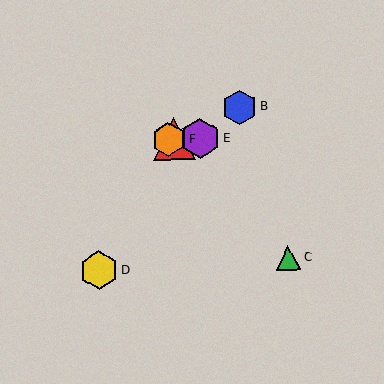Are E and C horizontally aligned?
No, E is at y≈138 and C is at y≈258.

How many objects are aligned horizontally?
3 objects (A, E, F) are aligned horizontally.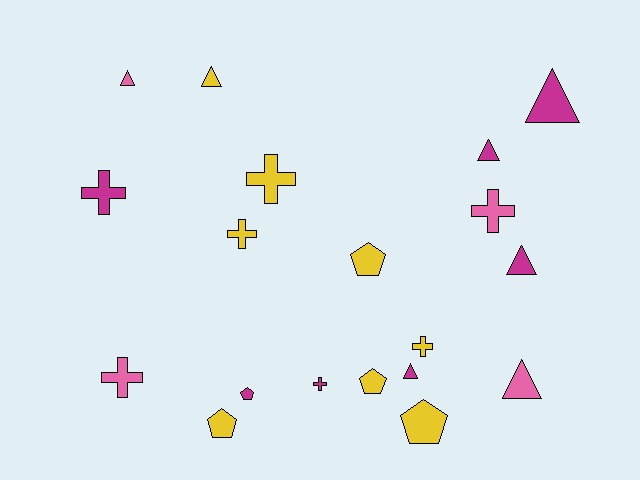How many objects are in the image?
There are 19 objects.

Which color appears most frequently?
Yellow, with 8 objects.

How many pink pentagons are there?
There are no pink pentagons.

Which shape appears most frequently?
Triangle, with 7 objects.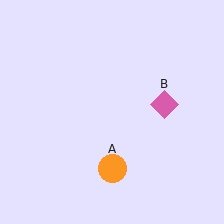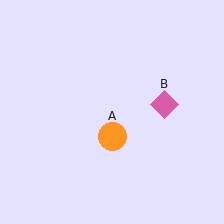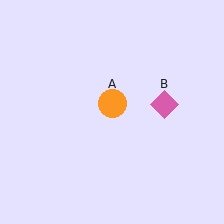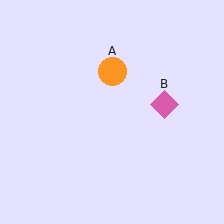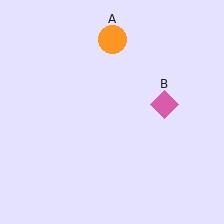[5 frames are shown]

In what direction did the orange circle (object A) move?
The orange circle (object A) moved up.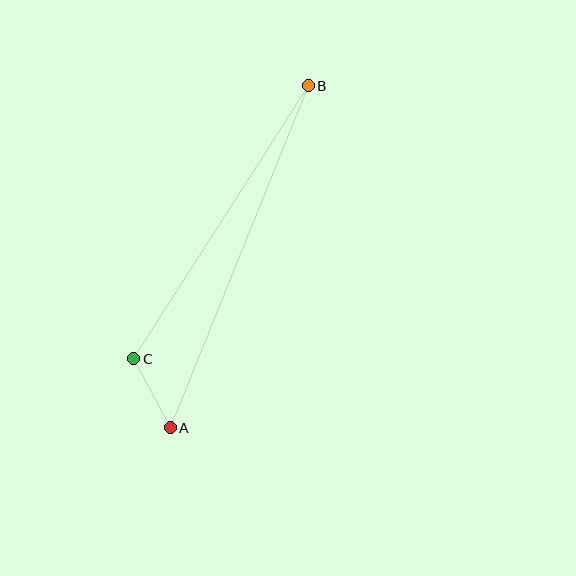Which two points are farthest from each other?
Points A and B are farthest from each other.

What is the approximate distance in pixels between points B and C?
The distance between B and C is approximately 324 pixels.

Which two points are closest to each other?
Points A and C are closest to each other.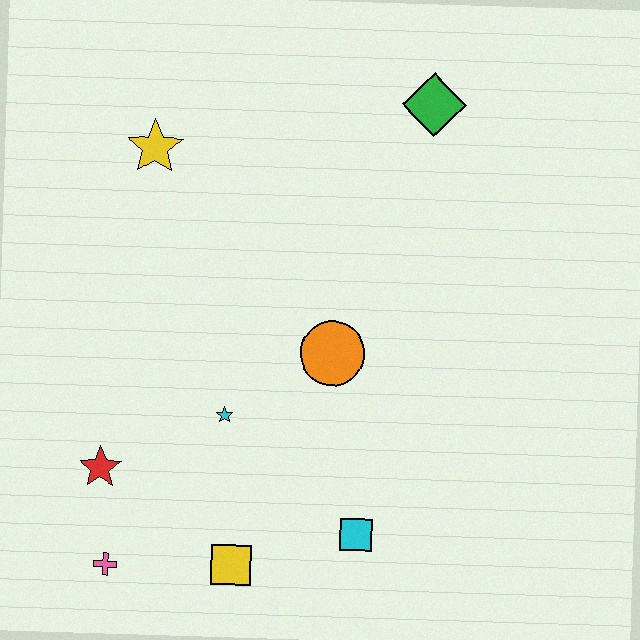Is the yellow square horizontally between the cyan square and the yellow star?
Yes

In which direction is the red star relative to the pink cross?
The red star is above the pink cross.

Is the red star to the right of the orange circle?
No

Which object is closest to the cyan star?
The orange circle is closest to the cyan star.